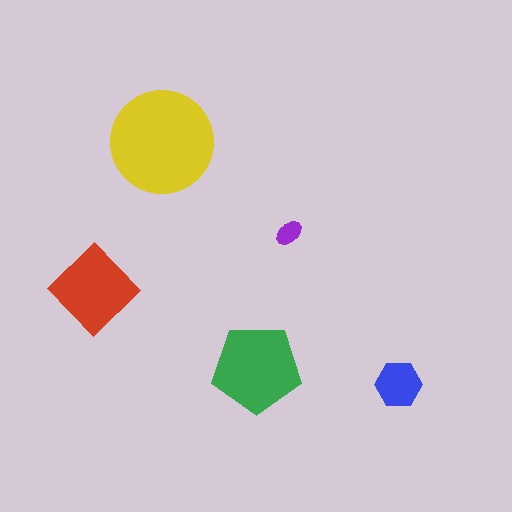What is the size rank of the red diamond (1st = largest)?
3rd.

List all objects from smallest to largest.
The purple ellipse, the blue hexagon, the red diamond, the green pentagon, the yellow circle.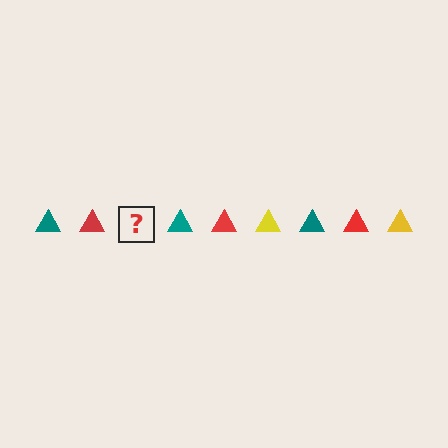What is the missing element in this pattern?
The missing element is a yellow triangle.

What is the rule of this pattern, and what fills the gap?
The rule is that the pattern cycles through teal, red, yellow triangles. The gap should be filled with a yellow triangle.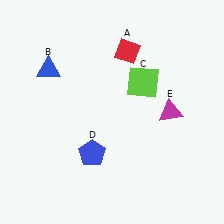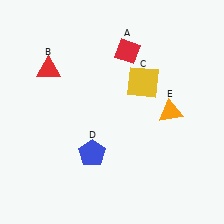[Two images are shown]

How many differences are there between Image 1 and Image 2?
There are 3 differences between the two images.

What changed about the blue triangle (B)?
In Image 1, B is blue. In Image 2, it changed to red.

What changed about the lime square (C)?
In Image 1, C is lime. In Image 2, it changed to yellow.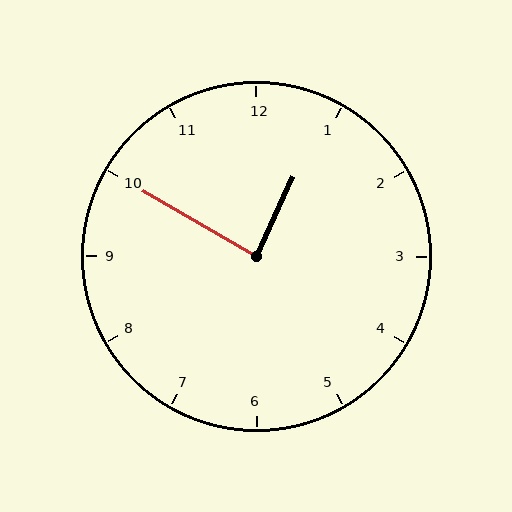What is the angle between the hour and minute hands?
Approximately 85 degrees.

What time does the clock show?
12:50.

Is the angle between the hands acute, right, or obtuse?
It is right.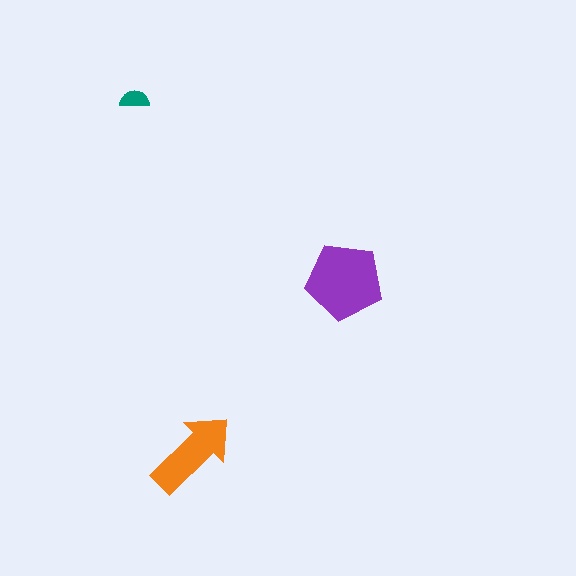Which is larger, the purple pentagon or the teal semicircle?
The purple pentagon.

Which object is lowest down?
The orange arrow is bottommost.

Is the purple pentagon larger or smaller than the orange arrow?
Larger.